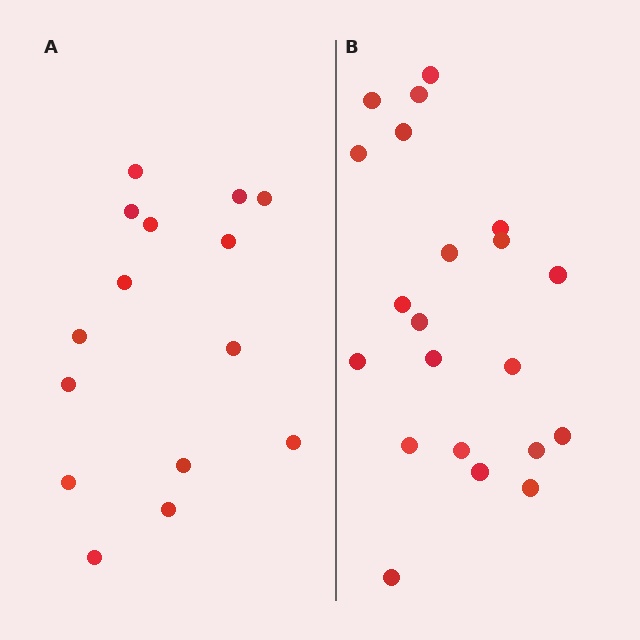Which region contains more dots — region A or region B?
Region B (the right region) has more dots.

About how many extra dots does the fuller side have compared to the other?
Region B has about 6 more dots than region A.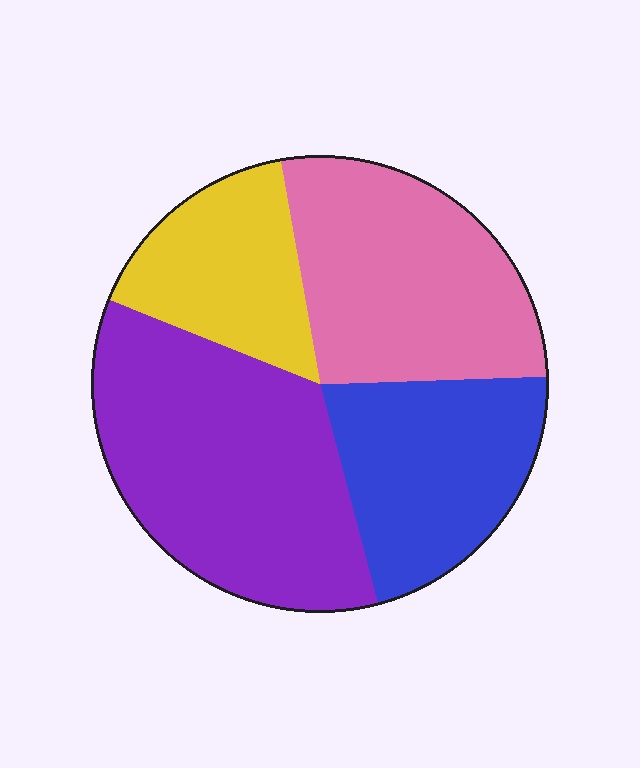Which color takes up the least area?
Yellow, at roughly 15%.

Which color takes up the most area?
Purple, at roughly 35%.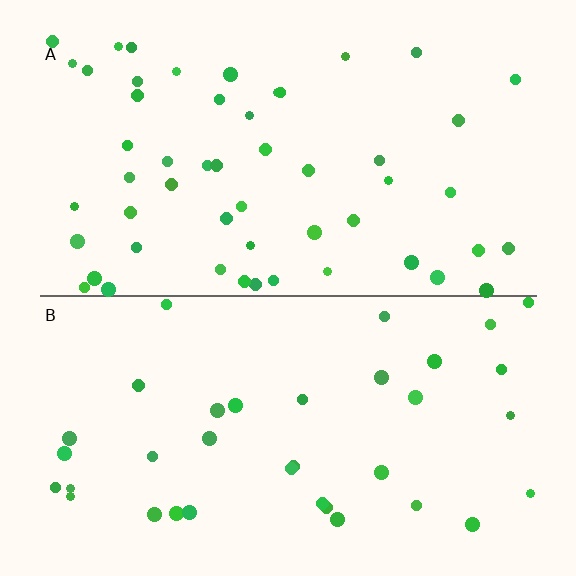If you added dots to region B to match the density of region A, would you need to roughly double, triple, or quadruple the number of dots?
Approximately double.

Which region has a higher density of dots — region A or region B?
A (the top).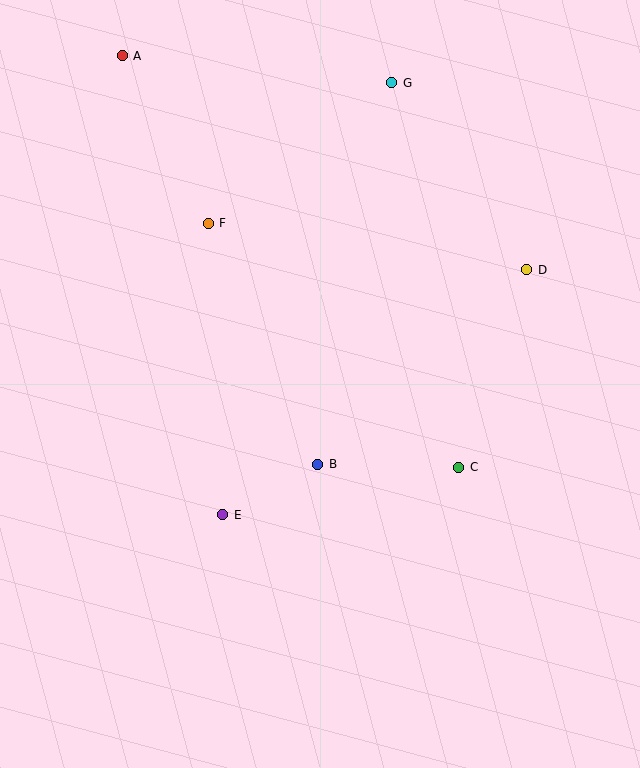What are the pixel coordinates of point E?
Point E is at (223, 515).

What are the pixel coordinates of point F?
Point F is at (208, 223).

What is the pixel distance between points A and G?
The distance between A and G is 271 pixels.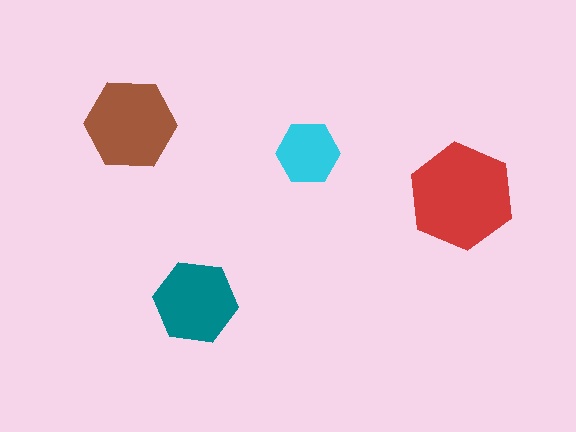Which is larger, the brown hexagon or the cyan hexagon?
The brown one.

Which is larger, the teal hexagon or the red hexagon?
The red one.